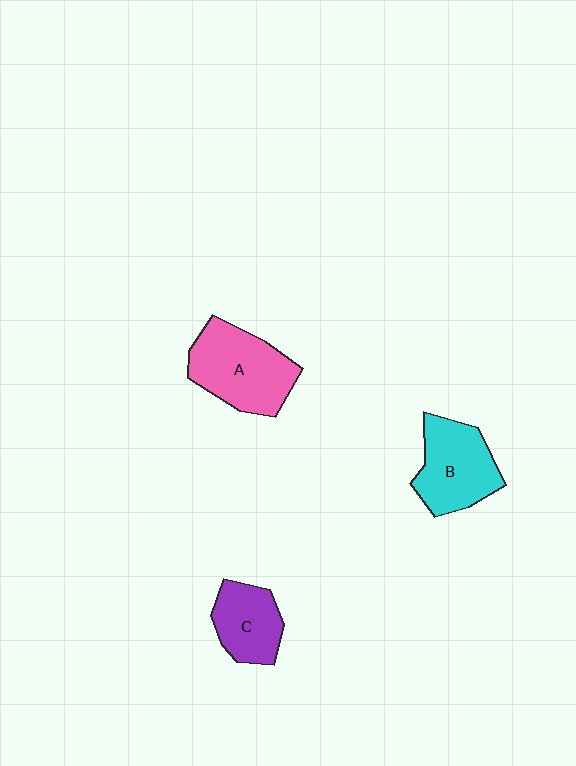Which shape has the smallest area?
Shape C (purple).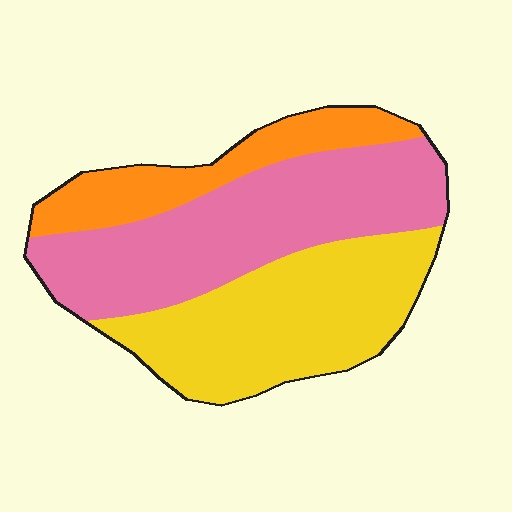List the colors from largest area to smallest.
From largest to smallest: pink, yellow, orange.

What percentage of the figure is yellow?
Yellow takes up about three eighths (3/8) of the figure.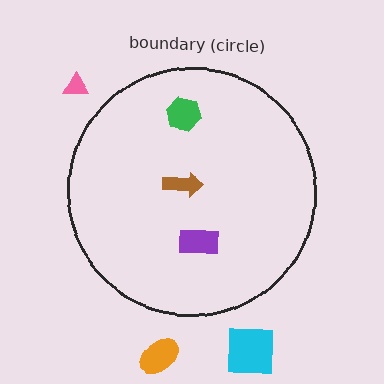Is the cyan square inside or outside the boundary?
Outside.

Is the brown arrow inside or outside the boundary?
Inside.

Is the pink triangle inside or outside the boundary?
Outside.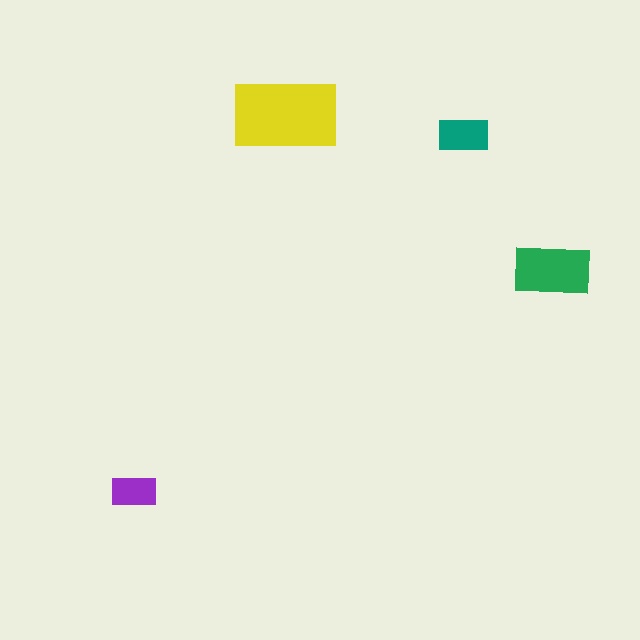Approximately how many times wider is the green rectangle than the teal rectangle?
About 1.5 times wider.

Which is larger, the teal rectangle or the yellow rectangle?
The yellow one.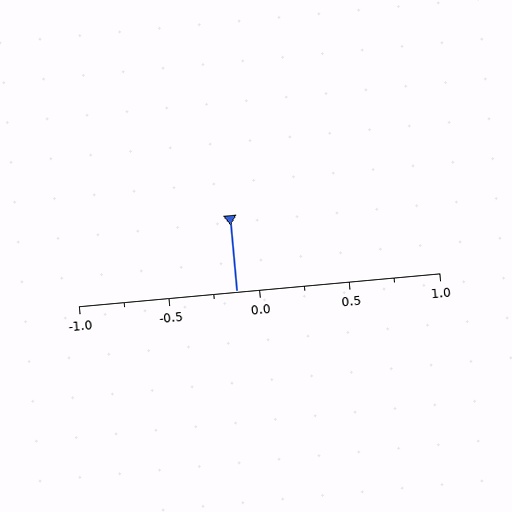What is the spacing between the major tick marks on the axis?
The major ticks are spaced 0.5 apart.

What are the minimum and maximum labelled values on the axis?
The axis runs from -1.0 to 1.0.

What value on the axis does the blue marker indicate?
The marker indicates approximately -0.12.